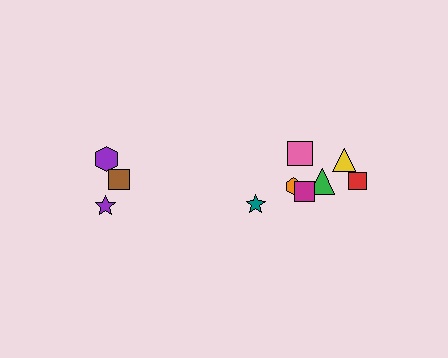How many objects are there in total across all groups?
There are 10 objects.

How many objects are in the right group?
There are 7 objects.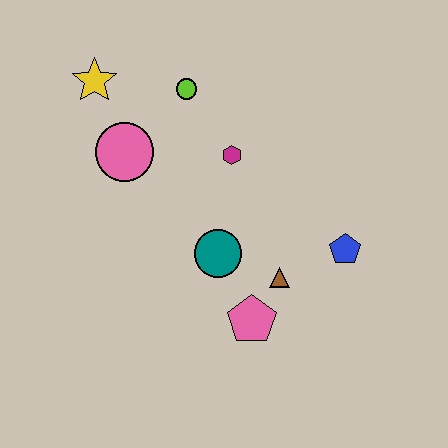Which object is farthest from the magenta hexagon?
The pink pentagon is farthest from the magenta hexagon.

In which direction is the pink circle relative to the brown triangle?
The pink circle is to the left of the brown triangle.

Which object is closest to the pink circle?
The yellow star is closest to the pink circle.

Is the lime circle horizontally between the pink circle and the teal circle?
Yes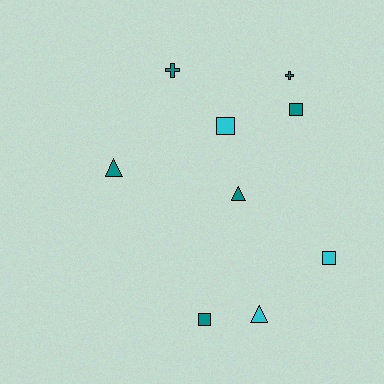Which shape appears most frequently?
Square, with 4 objects.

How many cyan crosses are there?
There are no cyan crosses.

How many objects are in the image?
There are 9 objects.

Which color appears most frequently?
Teal, with 6 objects.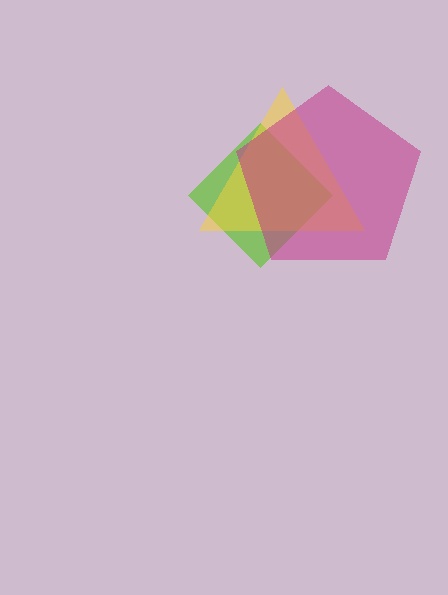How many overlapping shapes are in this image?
There are 3 overlapping shapes in the image.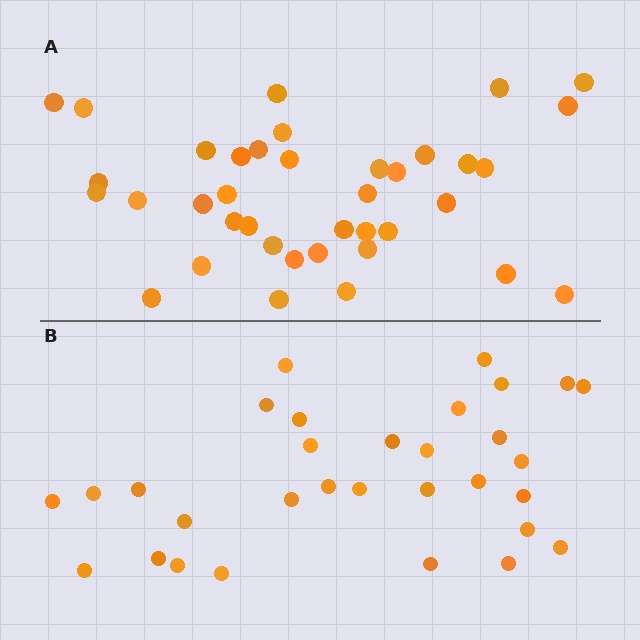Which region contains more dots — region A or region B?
Region A (the top region) has more dots.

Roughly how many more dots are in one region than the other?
Region A has roughly 8 or so more dots than region B.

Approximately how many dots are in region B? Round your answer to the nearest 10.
About 30 dots. (The exact count is 31, which rounds to 30.)